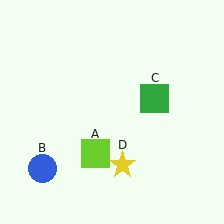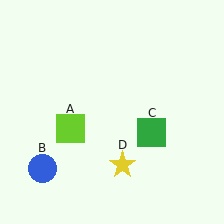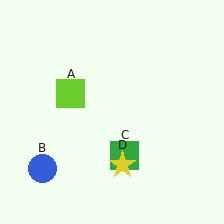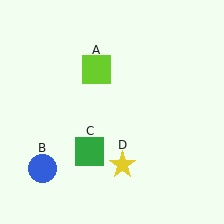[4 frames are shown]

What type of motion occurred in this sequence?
The lime square (object A), green square (object C) rotated clockwise around the center of the scene.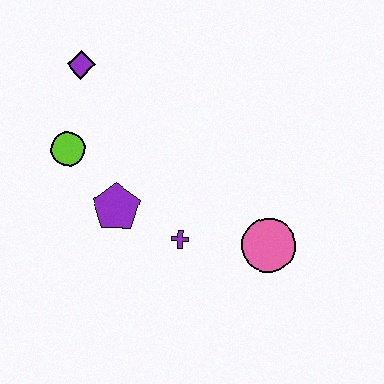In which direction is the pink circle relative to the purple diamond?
The pink circle is to the right of the purple diamond.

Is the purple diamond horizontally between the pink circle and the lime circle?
Yes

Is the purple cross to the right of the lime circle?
Yes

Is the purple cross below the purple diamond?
Yes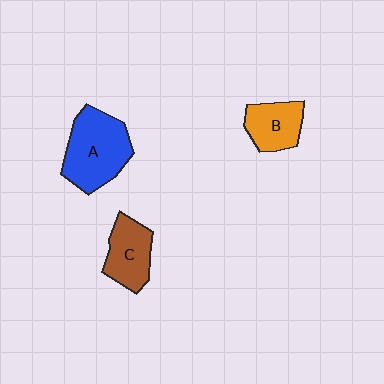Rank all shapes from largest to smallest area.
From largest to smallest: A (blue), C (brown), B (orange).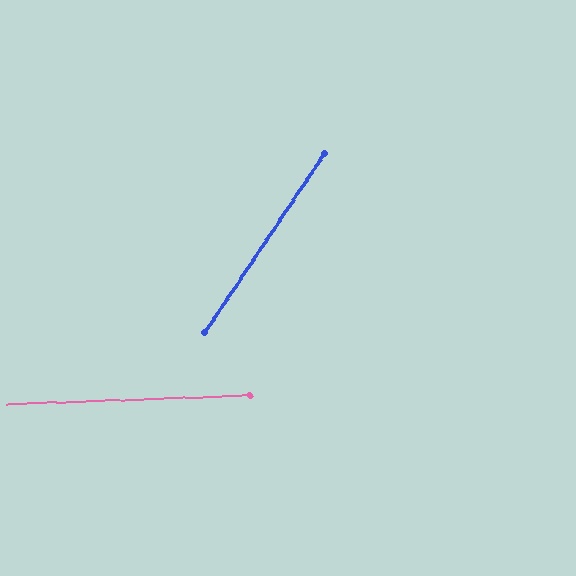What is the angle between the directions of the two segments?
Approximately 54 degrees.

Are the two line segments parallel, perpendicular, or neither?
Neither parallel nor perpendicular — they differ by about 54°.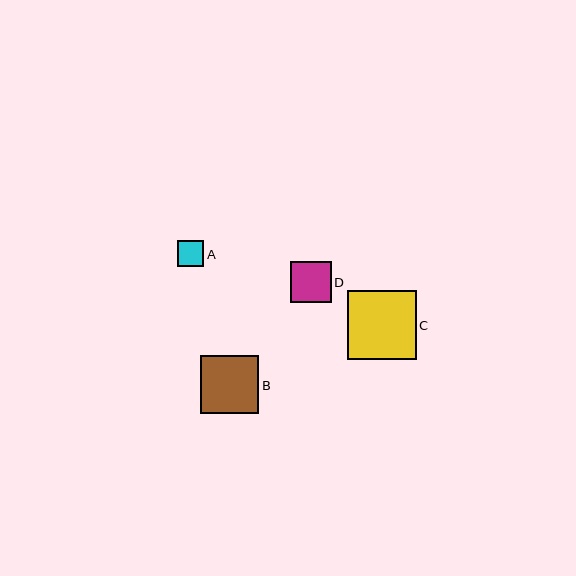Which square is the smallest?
Square A is the smallest with a size of approximately 26 pixels.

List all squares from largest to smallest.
From largest to smallest: C, B, D, A.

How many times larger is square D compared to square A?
Square D is approximately 1.6 times the size of square A.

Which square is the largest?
Square C is the largest with a size of approximately 68 pixels.